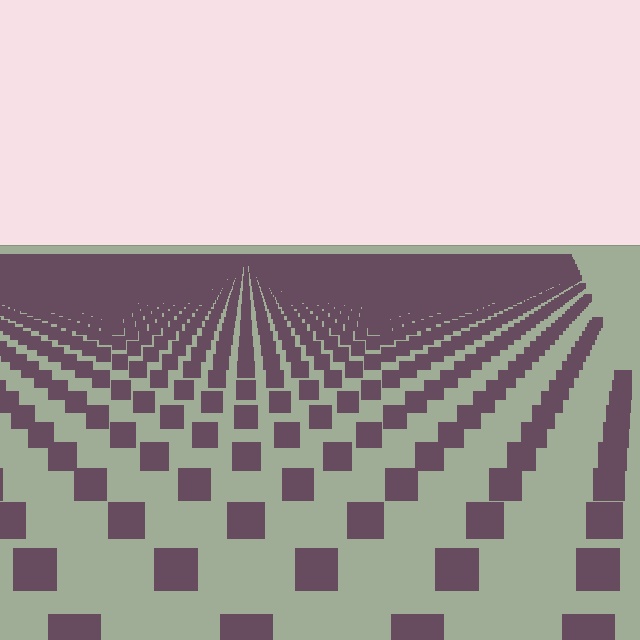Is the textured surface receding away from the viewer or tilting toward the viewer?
The surface is receding away from the viewer. Texture elements get smaller and denser toward the top.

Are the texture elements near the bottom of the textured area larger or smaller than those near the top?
Larger. Near the bottom, elements are closer to the viewer and appear at a bigger on-screen size.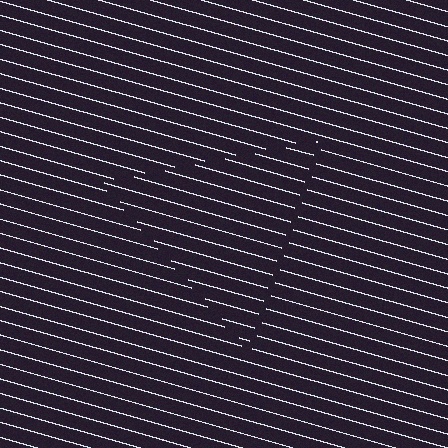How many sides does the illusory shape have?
3 sides — the line-ends trace a triangle.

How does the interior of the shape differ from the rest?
The interior of the shape contains the same grating, shifted by half a period — the contour is defined by the phase discontinuity where line-ends from the inner and outer gratings abut.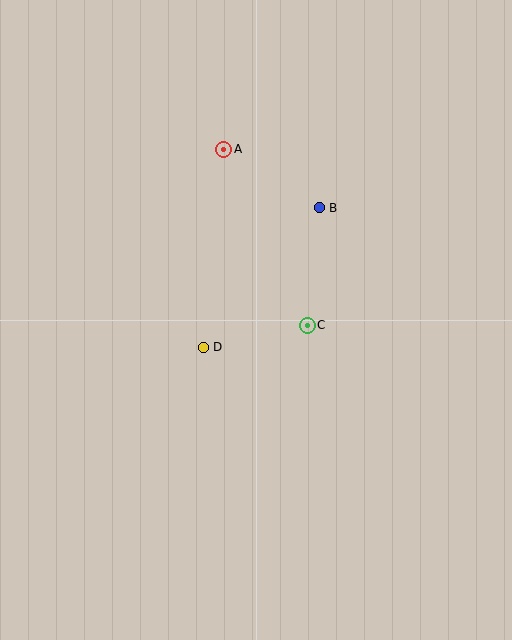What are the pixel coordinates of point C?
Point C is at (307, 325).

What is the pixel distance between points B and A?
The distance between B and A is 112 pixels.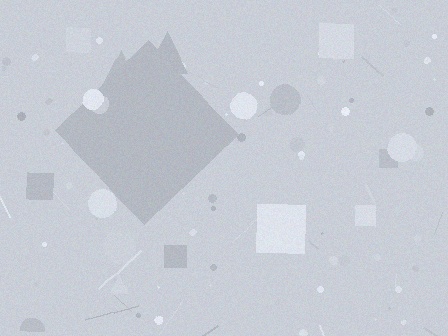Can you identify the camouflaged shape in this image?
The camouflaged shape is a diamond.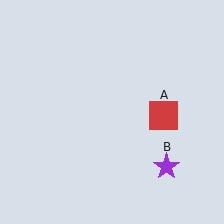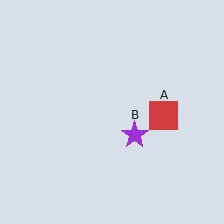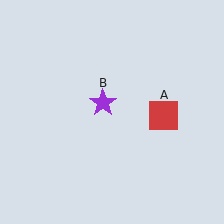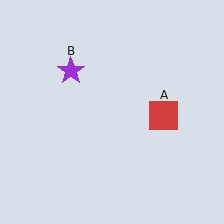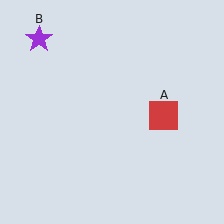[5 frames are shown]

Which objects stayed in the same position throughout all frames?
Red square (object A) remained stationary.